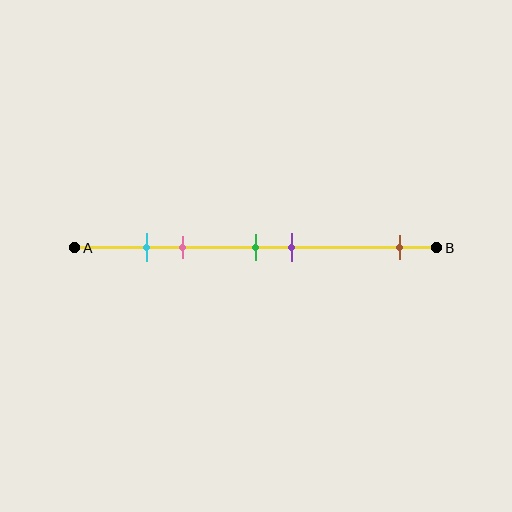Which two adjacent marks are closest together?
The cyan and pink marks are the closest adjacent pair.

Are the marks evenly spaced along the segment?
No, the marks are not evenly spaced.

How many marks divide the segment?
There are 5 marks dividing the segment.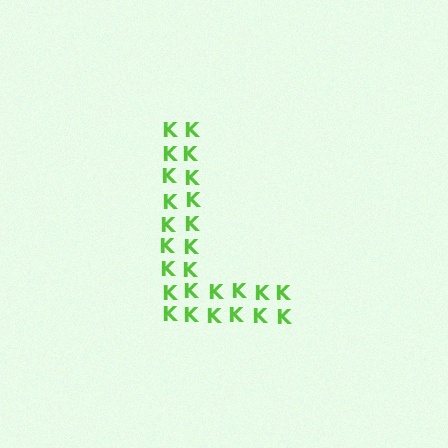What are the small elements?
The small elements are letter K's.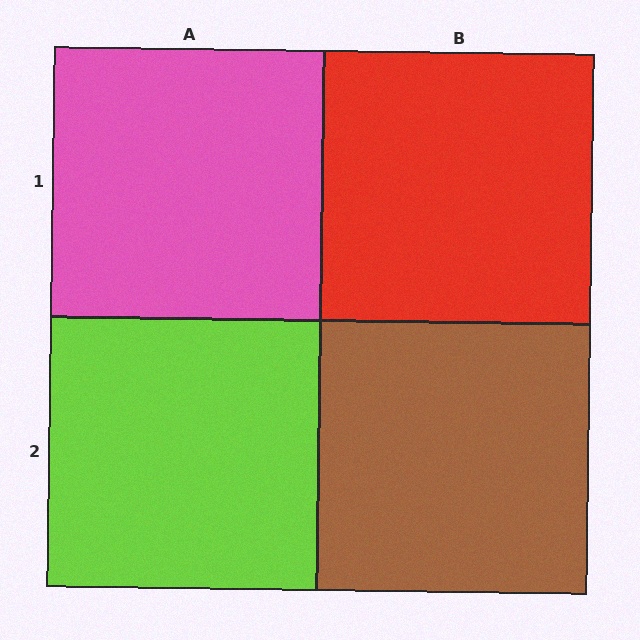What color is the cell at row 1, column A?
Pink.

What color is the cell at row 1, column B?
Red.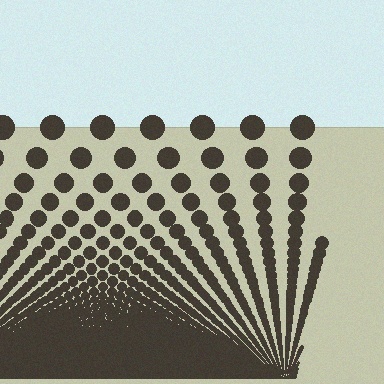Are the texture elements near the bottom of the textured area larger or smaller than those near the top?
Smaller. The gradient is inverted — elements near the bottom are smaller and denser.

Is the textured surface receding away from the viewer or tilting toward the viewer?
The surface appears to tilt toward the viewer. Texture elements get larger and sparser toward the top.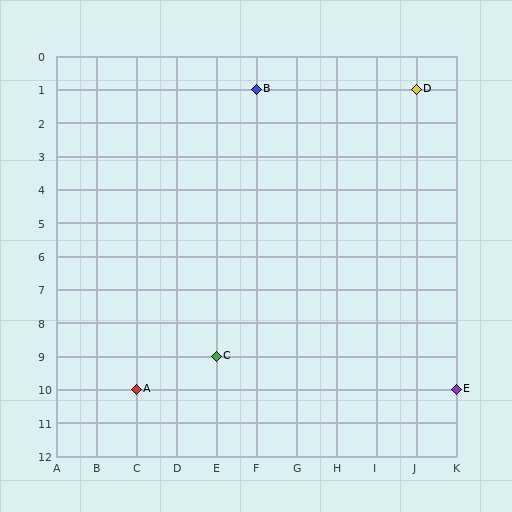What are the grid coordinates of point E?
Point E is at grid coordinates (K, 10).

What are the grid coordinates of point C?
Point C is at grid coordinates (E, 9).